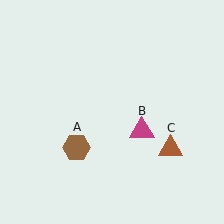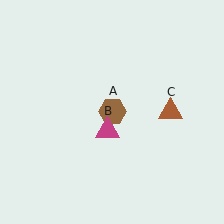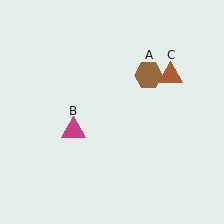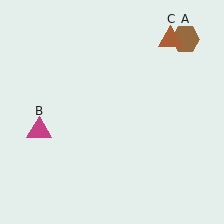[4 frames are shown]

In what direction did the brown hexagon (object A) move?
The brown hexagon (object A) moved up and to the right.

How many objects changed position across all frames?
3 objects changed position: brown hexagon (object A), magenta triangle (object B), brown triangle (object C).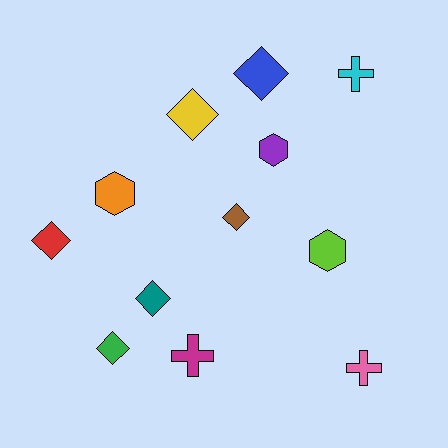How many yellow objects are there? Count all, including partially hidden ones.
There is 1 yellow object.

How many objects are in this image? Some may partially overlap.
There are 12 objects.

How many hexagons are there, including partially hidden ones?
There are 3 hexagons.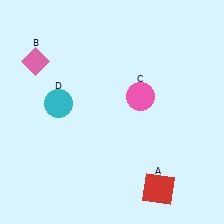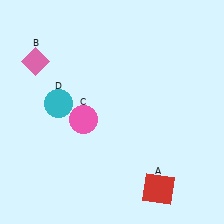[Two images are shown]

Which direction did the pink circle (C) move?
The pink circle (C) moved left.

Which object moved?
The pink circle (C) moved left.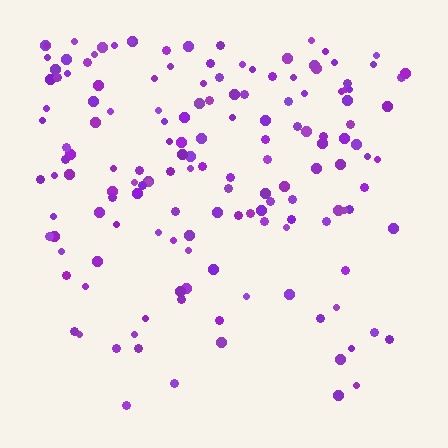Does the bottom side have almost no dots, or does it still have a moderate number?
Still a moderate number, just noticeably fewer than the top.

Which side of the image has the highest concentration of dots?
The top.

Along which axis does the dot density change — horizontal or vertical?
Vertical.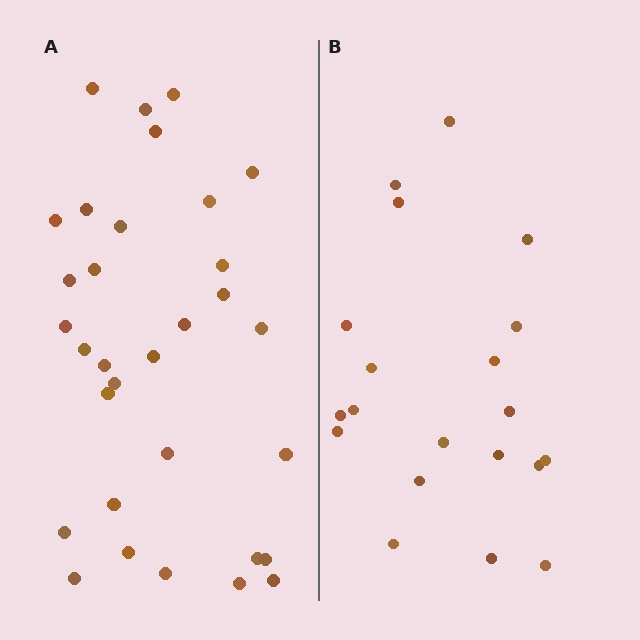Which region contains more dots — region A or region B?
Region A (the left region) has more dots.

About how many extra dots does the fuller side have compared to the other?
Region A has roughly 12 or so more dots than region B.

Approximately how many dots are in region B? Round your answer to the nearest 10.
About 20 dots.